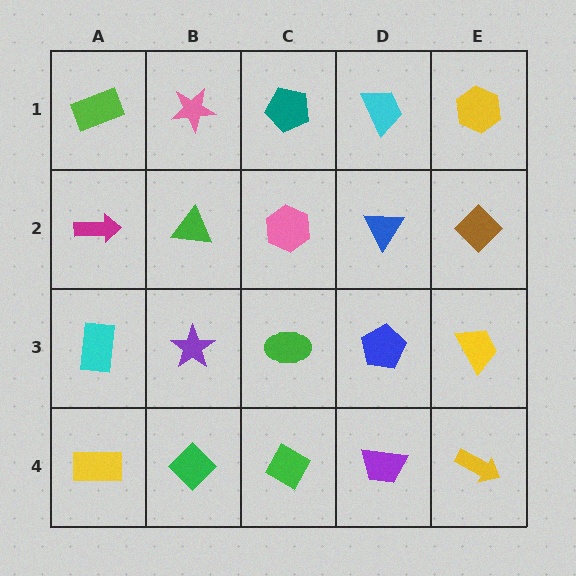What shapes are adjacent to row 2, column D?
A cyan trapezoid (row 1, column D), a blue pentagon (row 3, column D), a pink hexagon (row 2, column C), a brown diamond (row 2, column E).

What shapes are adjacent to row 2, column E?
A yellow hexagon (row 1, column E), a yellow trapezoid (row 3, column E), a blue triangle (row 2, column D).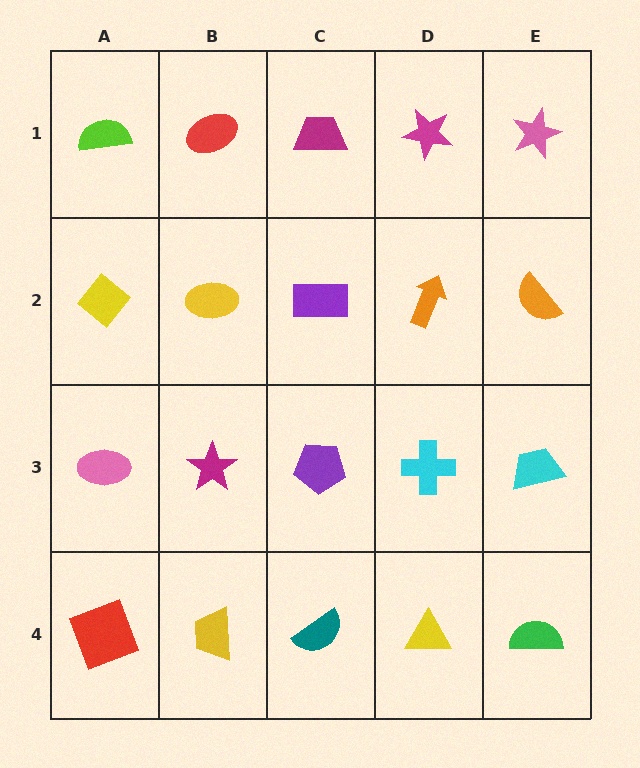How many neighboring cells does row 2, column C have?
4.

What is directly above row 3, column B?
A yellow ellipse.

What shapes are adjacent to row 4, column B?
A magenta star (row 3, column B), a red square (row 4, column A), a teal semicircle (row 4, column C).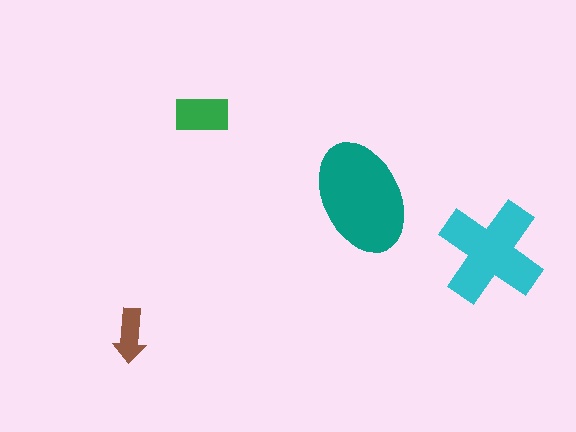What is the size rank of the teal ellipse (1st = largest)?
1st.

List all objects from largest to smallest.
The teal ellipse, the cyan cross, the green rectangle, the brown arrow.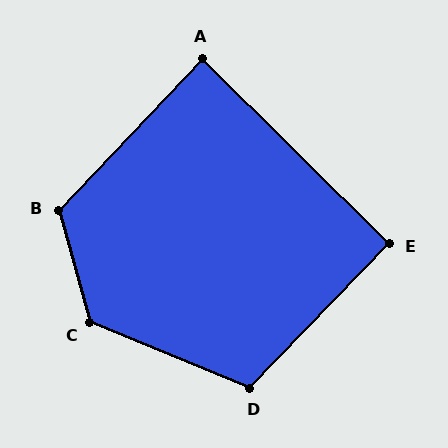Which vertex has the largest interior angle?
C, at approximately 128 degrees.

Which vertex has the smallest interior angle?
A, at approximately 89 degrees.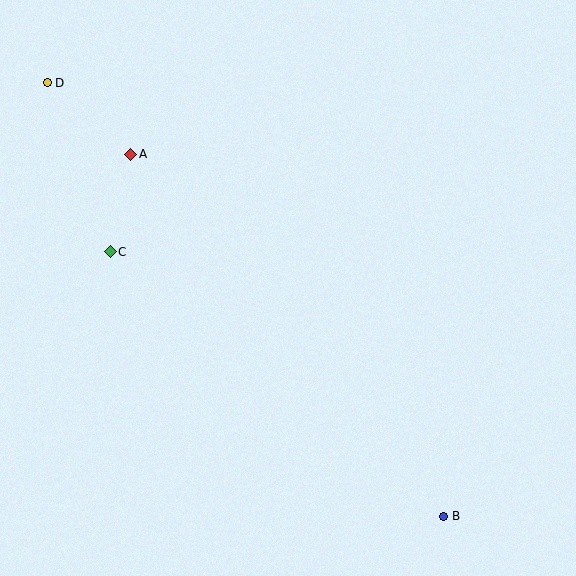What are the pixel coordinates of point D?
Point D is at (47, 83).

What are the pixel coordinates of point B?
Point B is at (444, 516).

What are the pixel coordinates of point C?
Point C is at (110, 252).